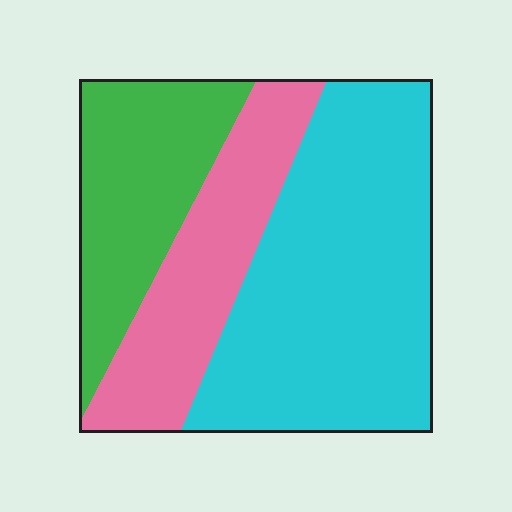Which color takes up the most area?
Cyan, at roughly 50%.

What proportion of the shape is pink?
Pink takes up less than a quarter of the shape.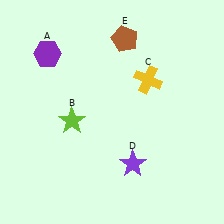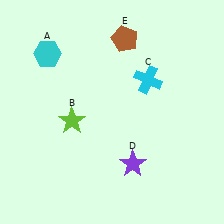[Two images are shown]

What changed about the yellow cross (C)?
In Image 1, C is yellow. In Image 2, it changed to cyan.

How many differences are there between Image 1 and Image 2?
There are 2 differences between the two images.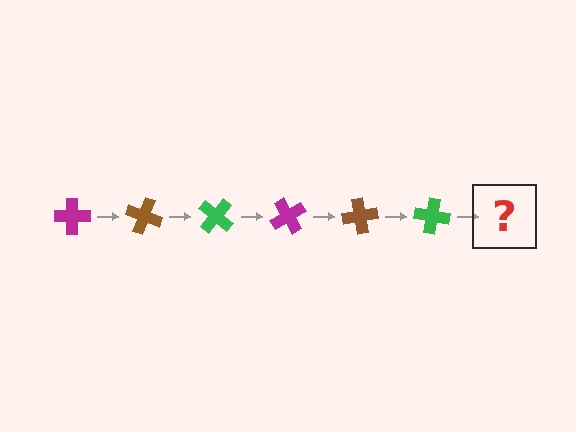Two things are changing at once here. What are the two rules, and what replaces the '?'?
The two rules are that it rotates 20 degrees each step and the color cycles through magenta, brown, and green. The '?' should be a magenta cross, rotated 120 degrees from the start.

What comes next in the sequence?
The next element should be a magenta cross, rotated 120 degrees from the start.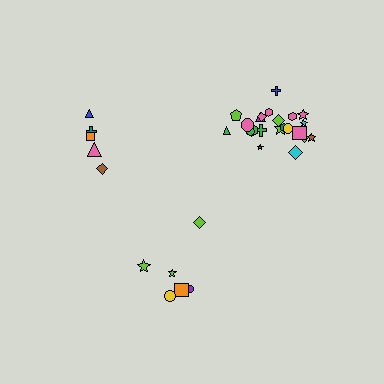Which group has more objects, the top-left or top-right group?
The top-right group.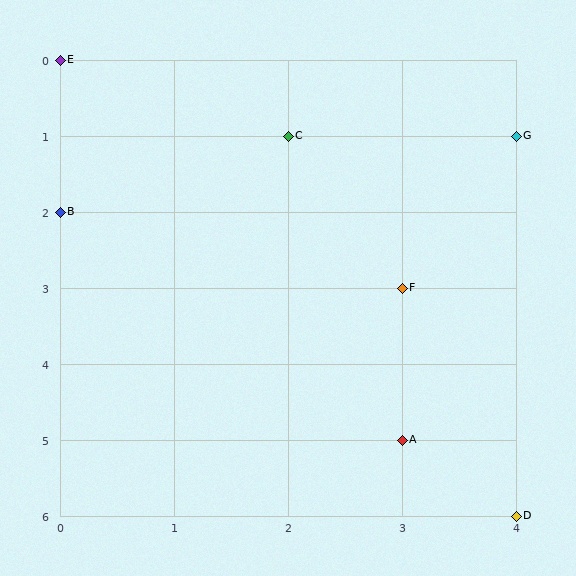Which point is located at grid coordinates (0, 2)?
Point B is at (0, 2).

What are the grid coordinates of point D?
Point D is at grid coordinates (4, 6).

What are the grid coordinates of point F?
Point F is at grid coordinates (3, 3).